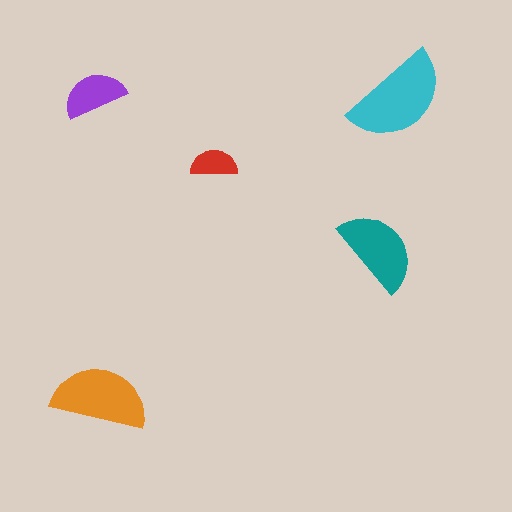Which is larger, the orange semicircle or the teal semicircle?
The orange one.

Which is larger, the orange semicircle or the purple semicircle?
The orange one.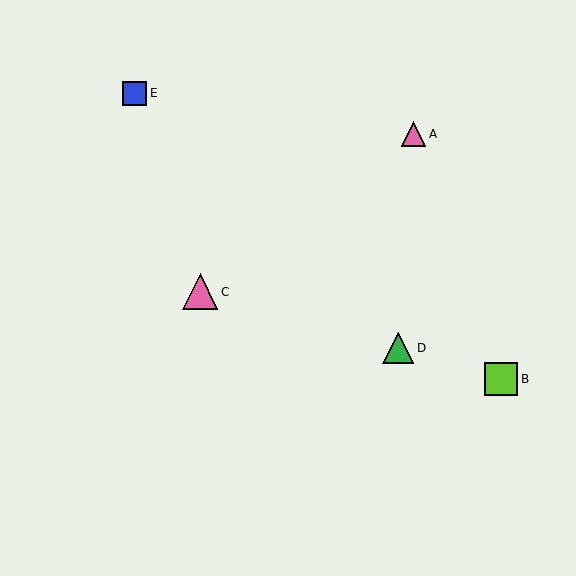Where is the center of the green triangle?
The center of the green triangle is at (398, 348).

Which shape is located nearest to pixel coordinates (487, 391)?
The lime square (labeled B) at (501, 379) is nearest to that location.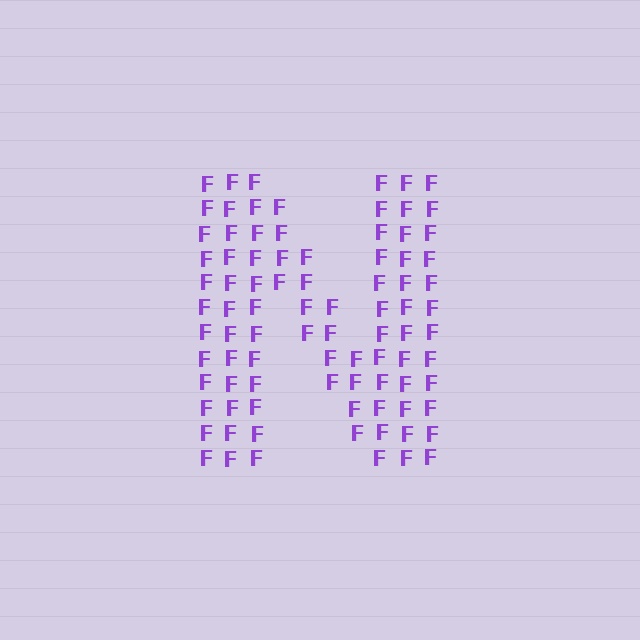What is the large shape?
The large shape is the letter N.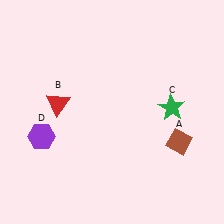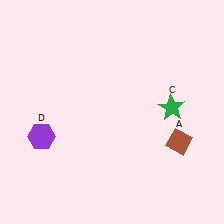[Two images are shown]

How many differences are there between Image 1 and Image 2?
There is 1 difference between the two images.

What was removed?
The red triangle (B) was removed in Image 2.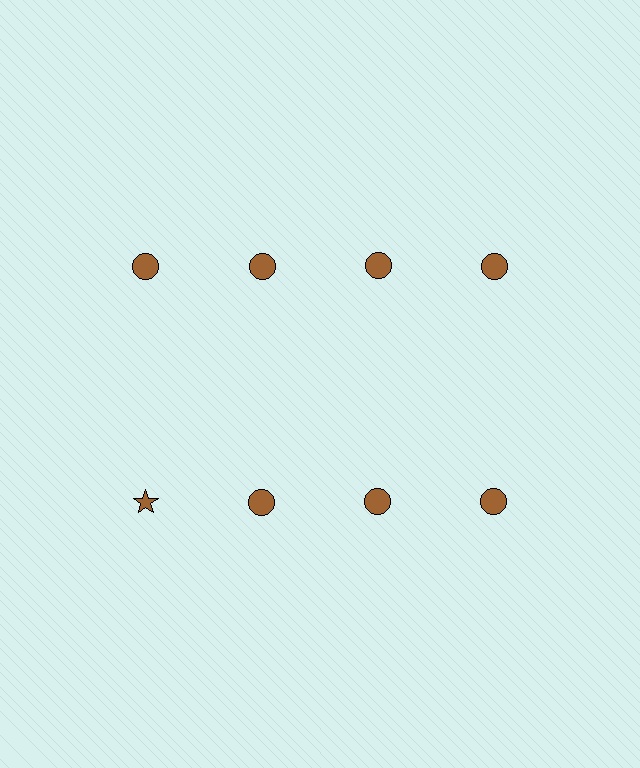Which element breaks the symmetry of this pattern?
The brown star in the second row, leftmost column breaks the symmetry. All other shapes are brown circles.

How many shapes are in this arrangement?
There are 8 shapes arranged in a grid pattern.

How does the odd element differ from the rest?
It has a different shape: star instead of circle.